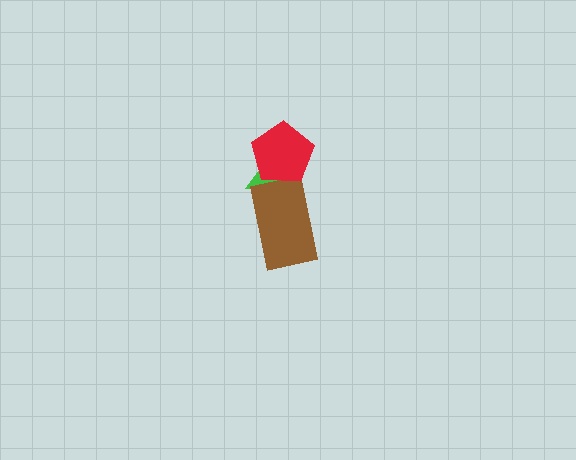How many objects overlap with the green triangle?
2 objects overlap with the green triangle.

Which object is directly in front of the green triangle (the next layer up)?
The brown rectangle is directly in front of the green triangle.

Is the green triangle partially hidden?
Yes, it is partially covered by another shape.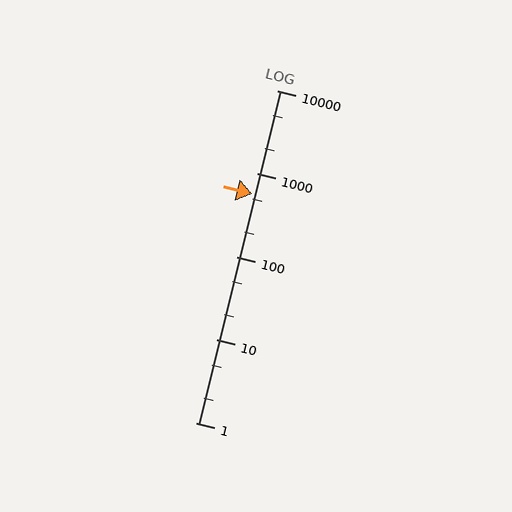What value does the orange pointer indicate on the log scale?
The pointer indicates approximately 570.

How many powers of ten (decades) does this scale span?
The scale spans 4 decades, from 1 to 10000.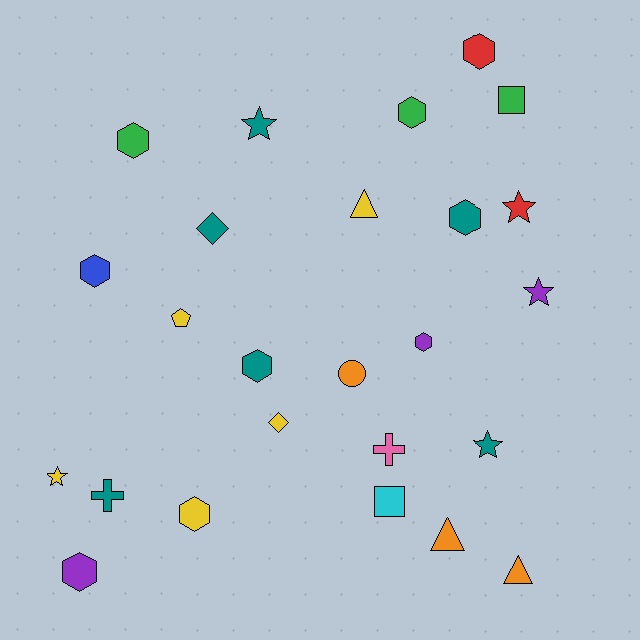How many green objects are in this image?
There are 3 green objects.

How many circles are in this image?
There is 1 circle.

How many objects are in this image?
There are 25 objects.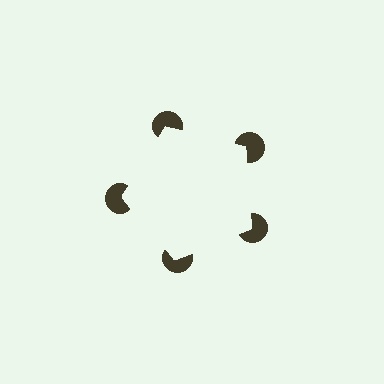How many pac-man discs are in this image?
There are 5 — one at each vertex of the illusory pentagon.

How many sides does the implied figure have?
5 sides.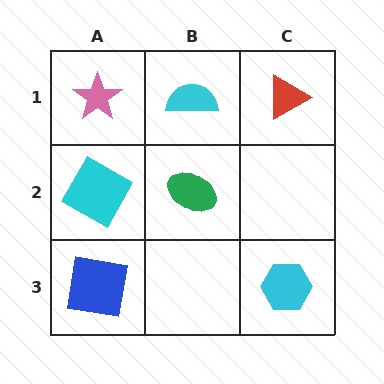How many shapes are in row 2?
2 shapes.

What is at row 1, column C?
A red triangle.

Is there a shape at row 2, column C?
No, that cell is empty.